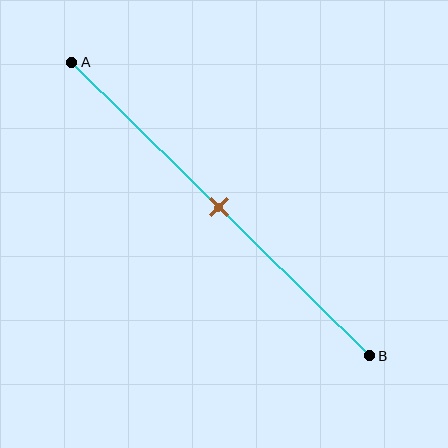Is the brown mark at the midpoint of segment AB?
Yes, the mark is approximately at the midpoint.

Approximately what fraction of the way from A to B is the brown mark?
The brown mark is approximately 50% of the way from A to B.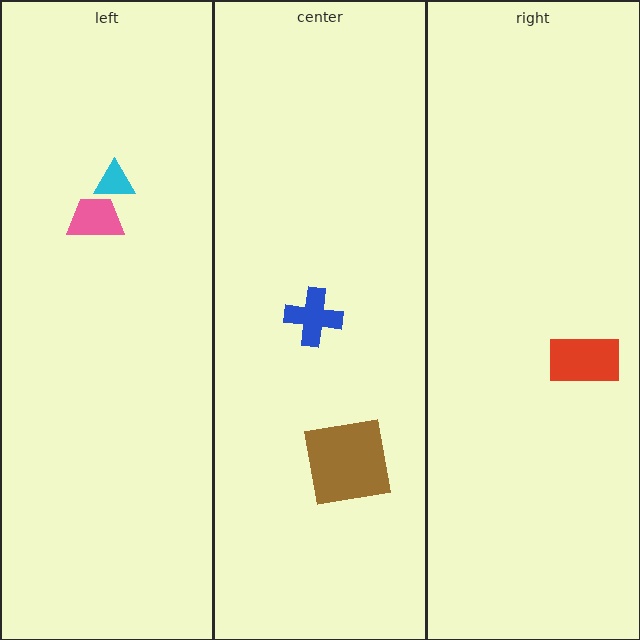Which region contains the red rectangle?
The right region.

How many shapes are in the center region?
2.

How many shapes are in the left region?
2.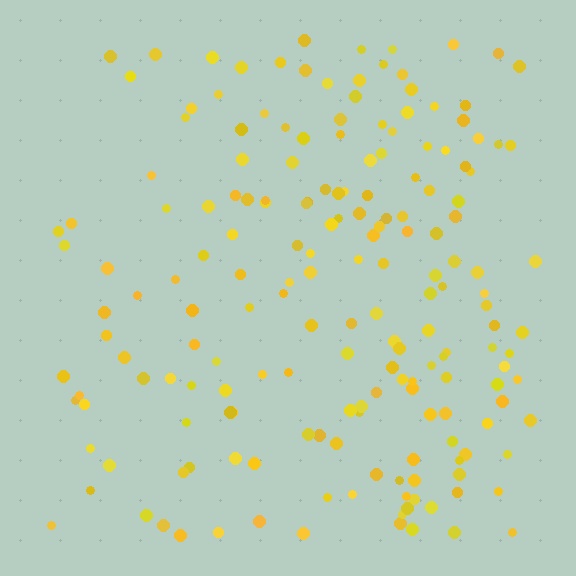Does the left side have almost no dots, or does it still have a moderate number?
Still a moderate number, just noticeably fewer than the right.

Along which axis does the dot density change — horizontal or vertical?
Horizontal.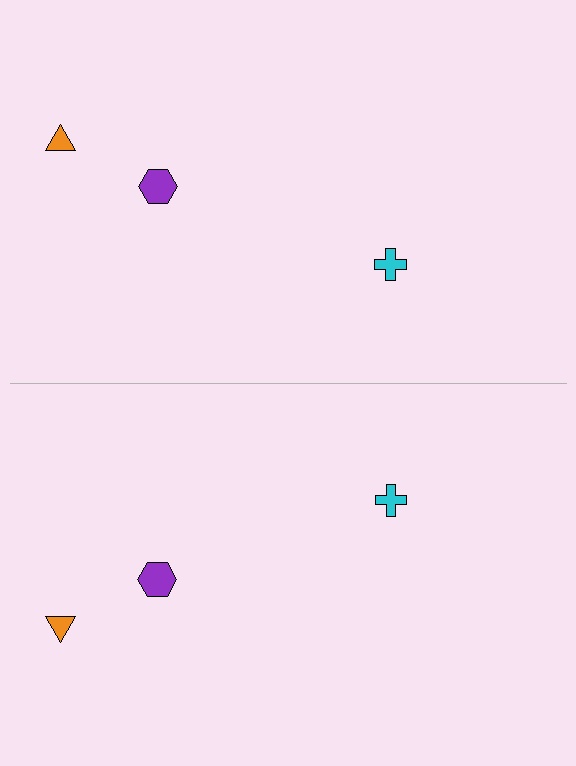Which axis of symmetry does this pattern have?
The pattern has a horizontal axis of symmetry running through the center of the image.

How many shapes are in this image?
There are 6 shapes in this image.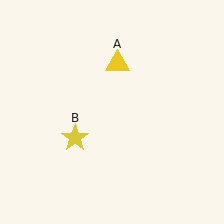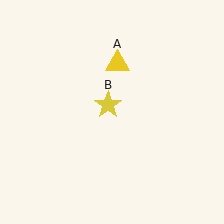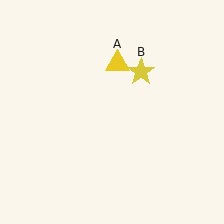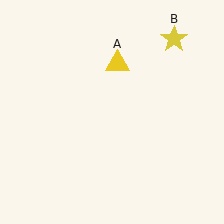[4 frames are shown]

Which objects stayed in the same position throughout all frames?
Yellow triangle (object A) remained stationary.